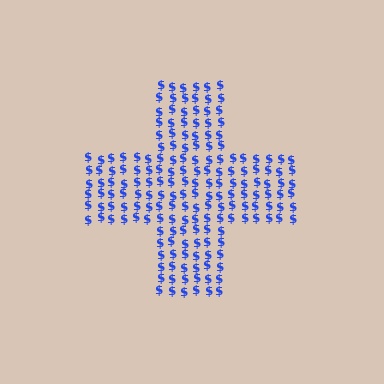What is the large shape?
The large shape is a cross.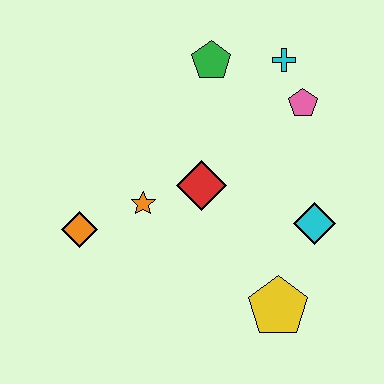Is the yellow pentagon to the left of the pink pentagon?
Yes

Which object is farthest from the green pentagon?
The yellow pentagon is farthest from the green pentagon.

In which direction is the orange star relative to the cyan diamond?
The orange star is to the left of the cyan diamond.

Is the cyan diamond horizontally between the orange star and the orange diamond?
No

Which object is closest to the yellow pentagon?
The cyan diamond is closest to the yellow pentagon.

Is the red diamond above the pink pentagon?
No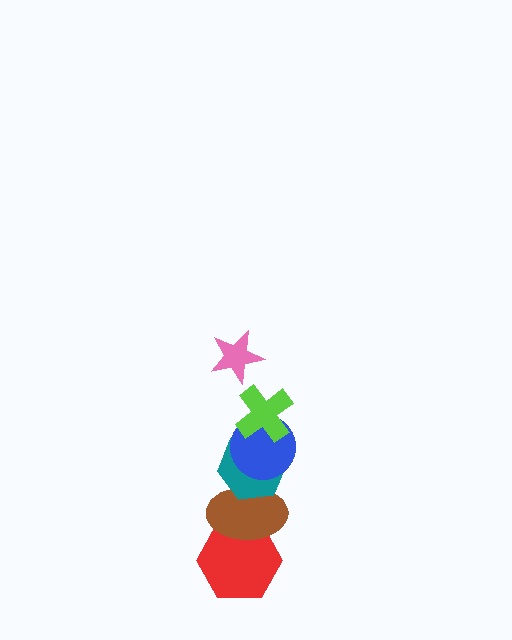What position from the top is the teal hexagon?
The teal hexagon is 4th from the top.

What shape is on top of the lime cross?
The pink star is on top of the lime cross.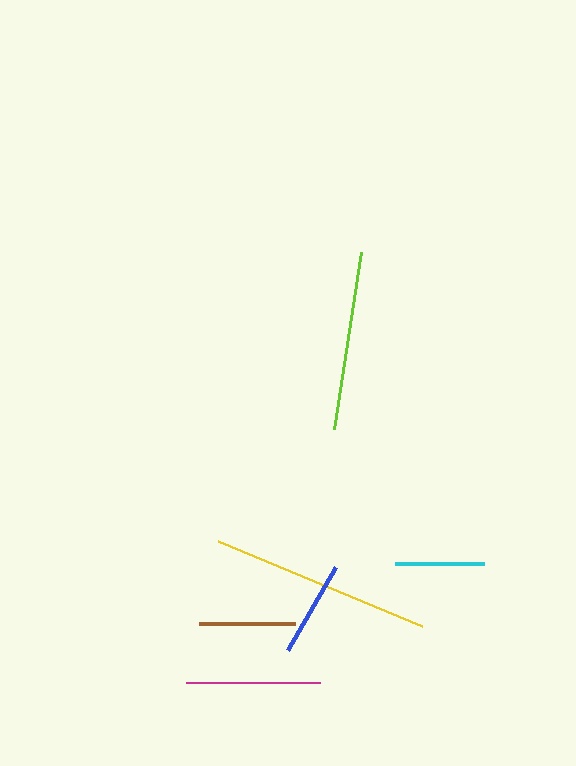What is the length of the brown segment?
The brown segment is approximately 96 pixels long.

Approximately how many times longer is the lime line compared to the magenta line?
The lime line is approximately 1.3 times the length of the magenta line.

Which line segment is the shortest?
The cyan line is the shortest at approximately 89 pixels.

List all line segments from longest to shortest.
From longest to shortest: yellow, lime, magenta, blue, brown, cyan.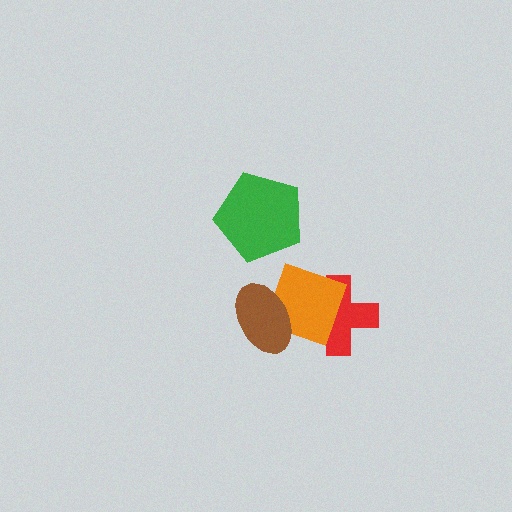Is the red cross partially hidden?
Yes, it is partially covered by another shape.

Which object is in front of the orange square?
The brown ellipse is in front of the orange square.